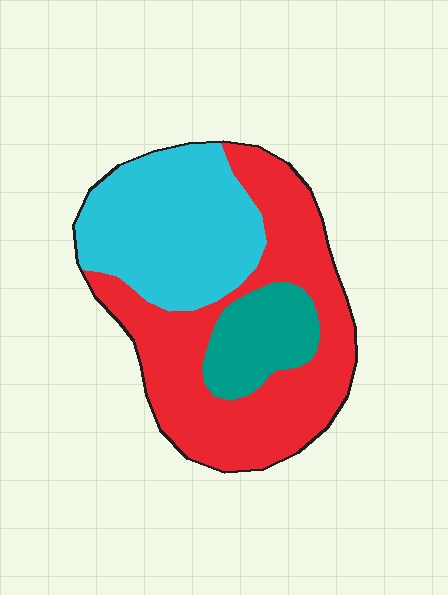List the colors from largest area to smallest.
From largest to smallest: red, cyan, teal.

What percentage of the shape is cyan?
Cyan takes up between a third and a half of the shape.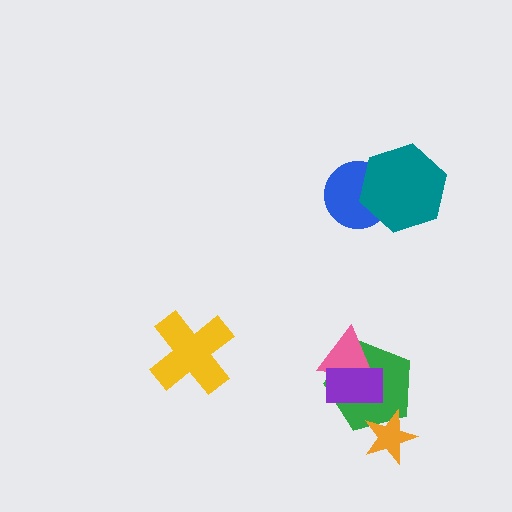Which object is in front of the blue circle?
The teal hexagon is in front of the blue circle.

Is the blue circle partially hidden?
Yes, it is partially covered by another shape.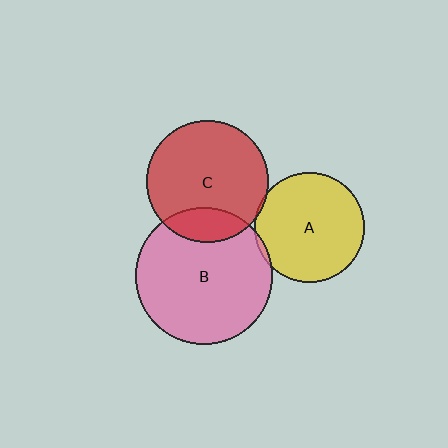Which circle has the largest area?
Circle B (pink).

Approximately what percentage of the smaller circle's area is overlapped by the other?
Approximately 20%.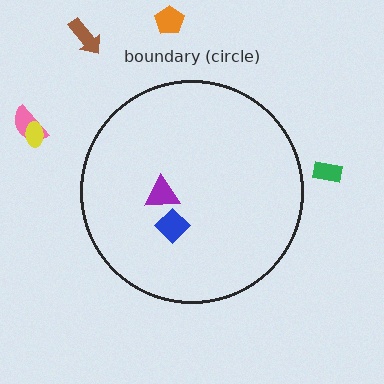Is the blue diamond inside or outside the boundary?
Inside.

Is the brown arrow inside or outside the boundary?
Outside.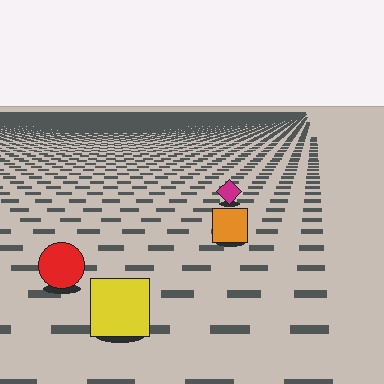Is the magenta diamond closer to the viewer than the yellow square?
No. The yellow square is closer — you can tell from the texture gradient: the ground texture is coarser near it.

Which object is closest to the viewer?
The yellow square is closest. The texture marks near it are larger and more spread out.